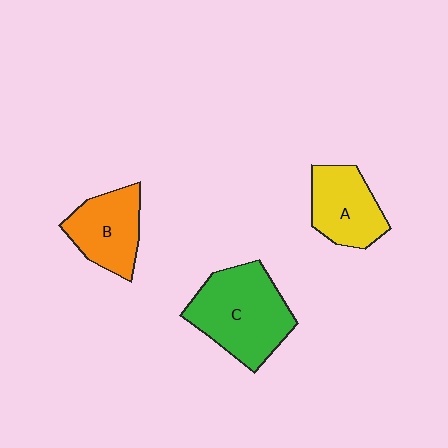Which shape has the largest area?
Shape C (green).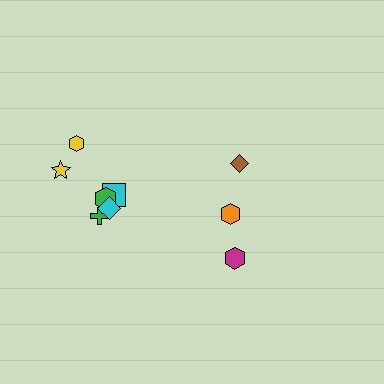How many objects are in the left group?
There are 6 objects.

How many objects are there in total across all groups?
There are 9 objects.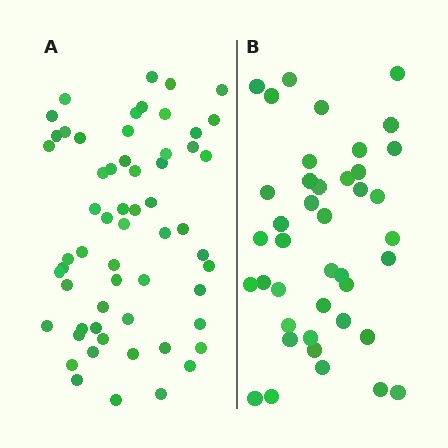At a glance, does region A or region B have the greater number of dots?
Region A (the left region) has more dots.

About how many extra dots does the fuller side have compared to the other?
Region A has approximately 20 more dots than region B.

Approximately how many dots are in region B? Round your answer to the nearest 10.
About 40 dots. (The exact count is 41, which rounds to 40.)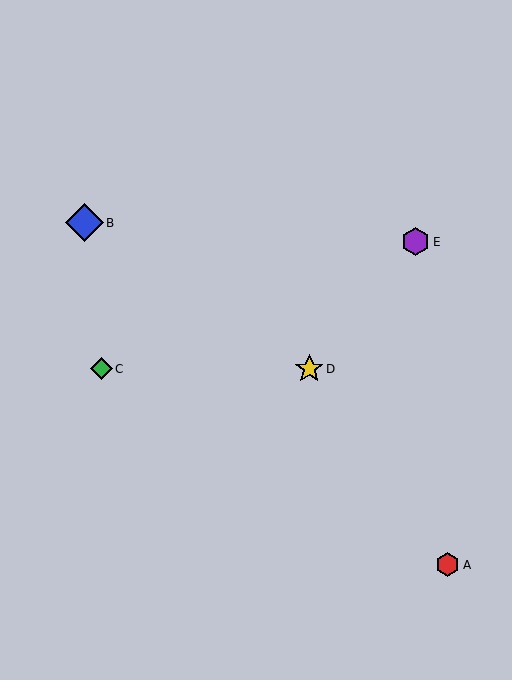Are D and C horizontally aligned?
Yes, both are at y≈369.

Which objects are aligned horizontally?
Objects C, D are aligned horizontally.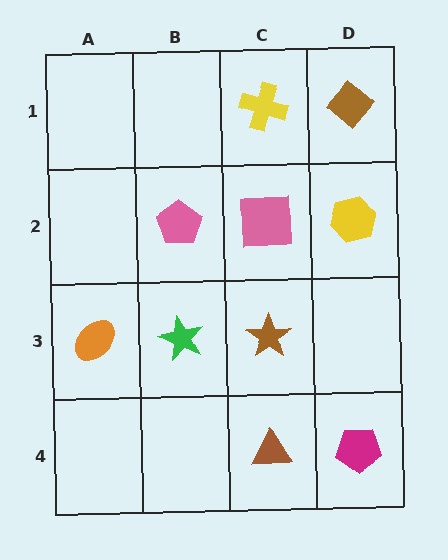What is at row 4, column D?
A magenta pentagon.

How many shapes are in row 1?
2 shapes.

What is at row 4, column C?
A brown triangle.